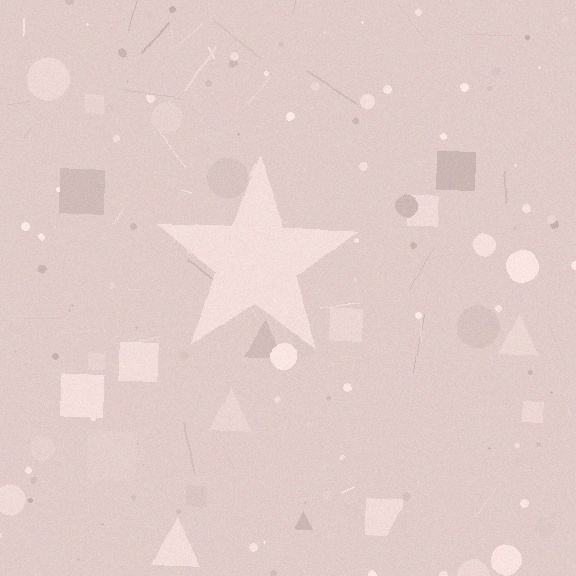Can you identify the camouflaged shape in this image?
The camouflaged shape is a star.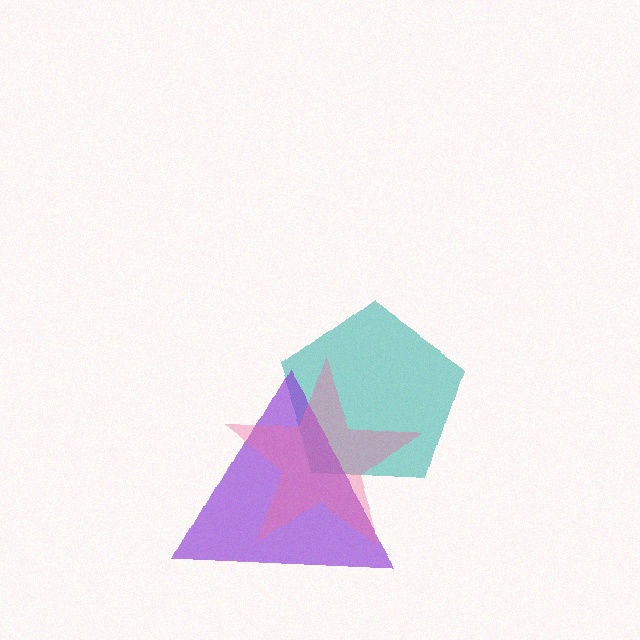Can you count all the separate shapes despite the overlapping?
Yes, there are 3 separate shapes.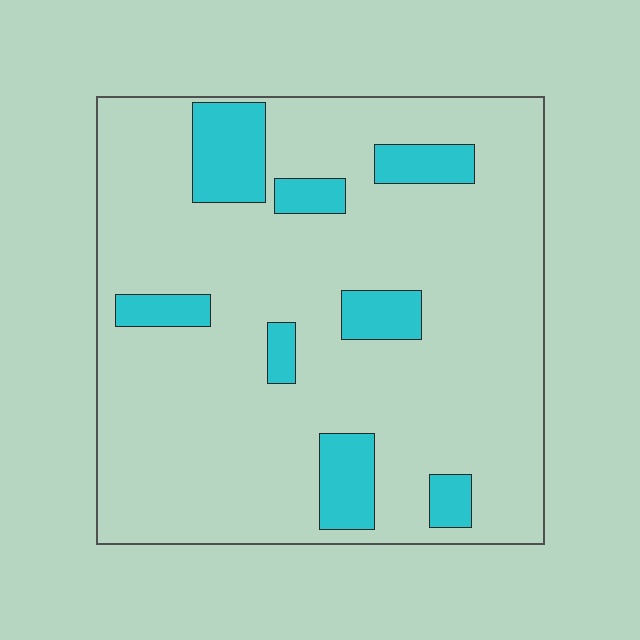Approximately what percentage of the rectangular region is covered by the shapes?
Approximately 15%.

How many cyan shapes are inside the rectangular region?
8.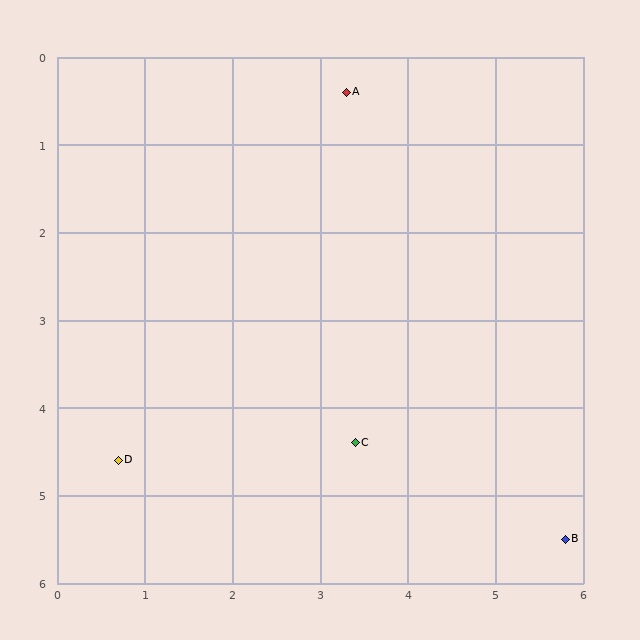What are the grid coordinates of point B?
Point B is at approximately (5.8, 5.5).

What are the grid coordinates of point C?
Point C is at approximately (3.4, 4.4).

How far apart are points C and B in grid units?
Points C and B are about 2.6 grid units apart.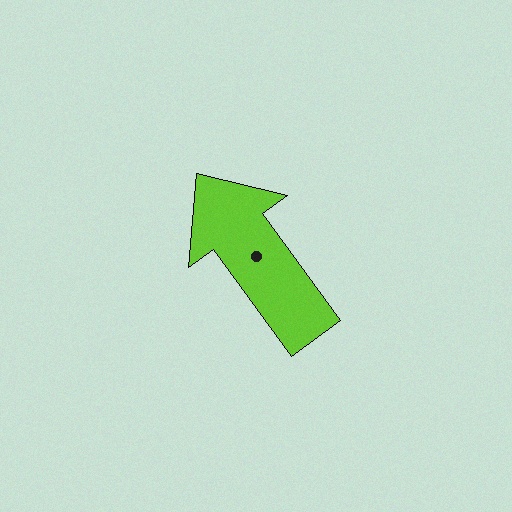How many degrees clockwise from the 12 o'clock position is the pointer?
Approximately 324 degrees.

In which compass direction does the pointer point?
Northwest.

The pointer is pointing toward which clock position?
Roughly 11 o'clock.